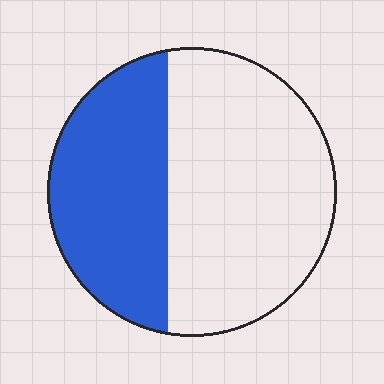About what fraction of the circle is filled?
About two fifths (2/5).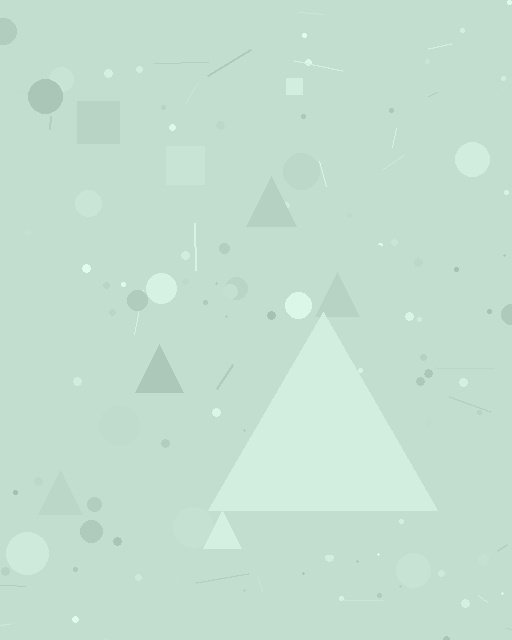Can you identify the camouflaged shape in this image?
The camouflaged shape is a triangle.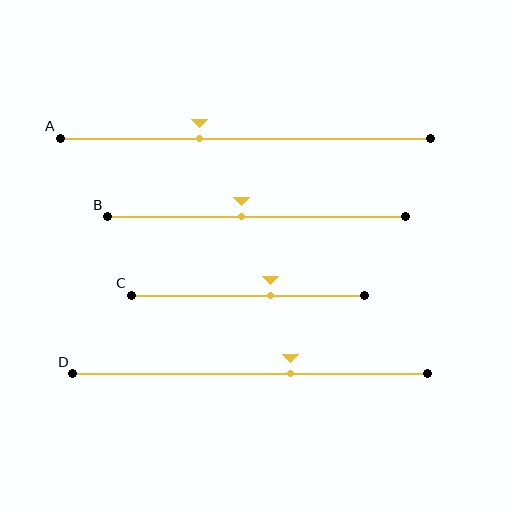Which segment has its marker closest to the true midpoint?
Segment B has its marker closest to the true midpoint.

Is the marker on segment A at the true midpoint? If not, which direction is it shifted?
No, the marker on segment A is shifted to the left by about 12% of the segment length.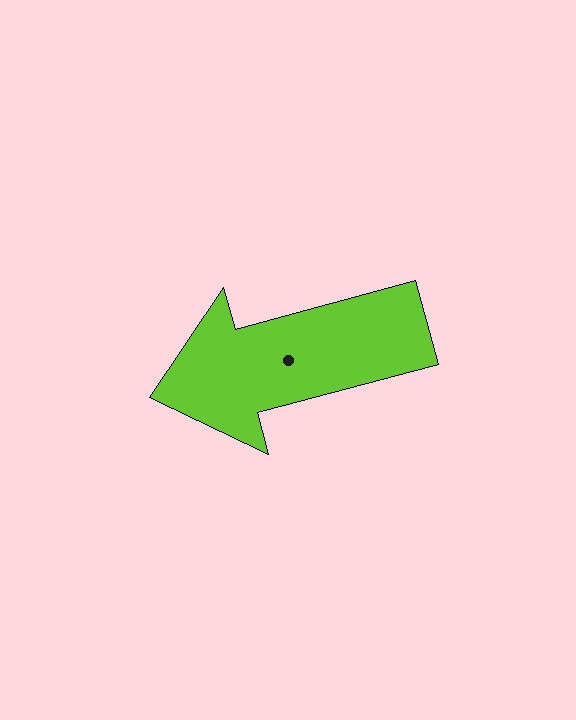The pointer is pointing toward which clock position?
Roughly 8 o'clock.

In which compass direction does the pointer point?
West.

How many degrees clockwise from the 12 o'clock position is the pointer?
Approximately 255 degrees.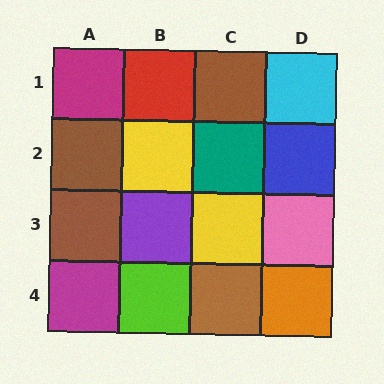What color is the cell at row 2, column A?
Brown.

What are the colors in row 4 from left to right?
Magenta, lime, brown, orange.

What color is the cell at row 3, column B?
Purple.